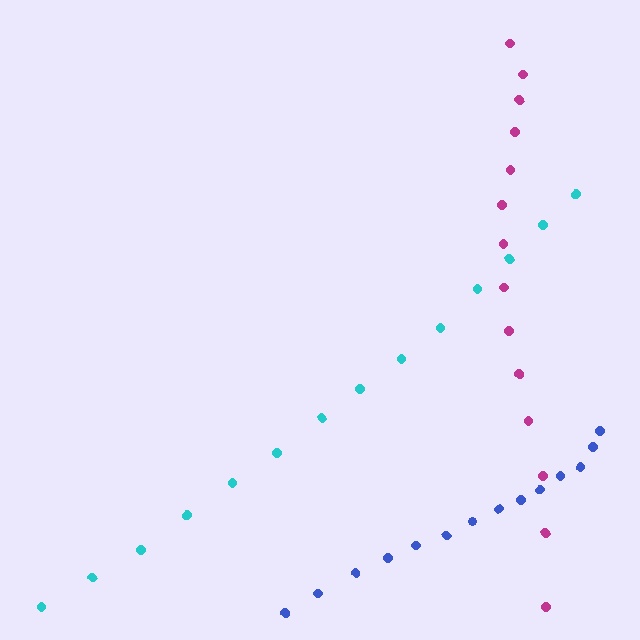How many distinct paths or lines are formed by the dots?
There are 3 distinct paths.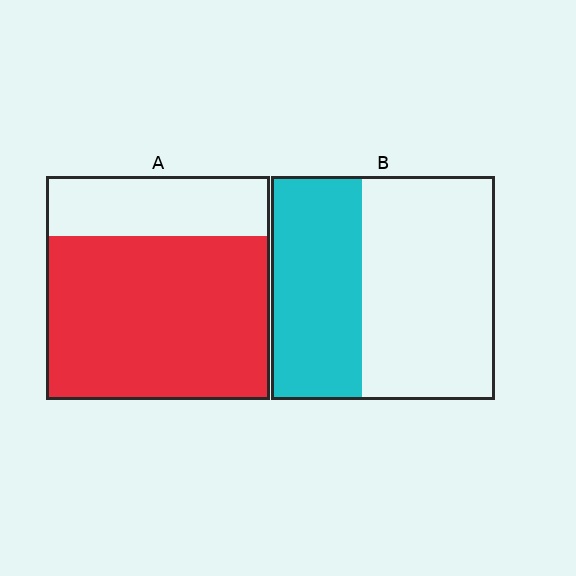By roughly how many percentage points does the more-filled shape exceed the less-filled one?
By roughly 35 percentage points (A over B).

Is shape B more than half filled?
No.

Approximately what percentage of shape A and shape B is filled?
A is approximately 75% and B is approximately 40%.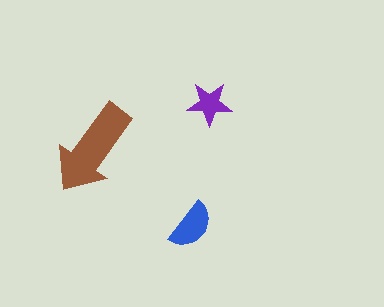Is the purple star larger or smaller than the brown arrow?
Smaller.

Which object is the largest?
The brown arrow.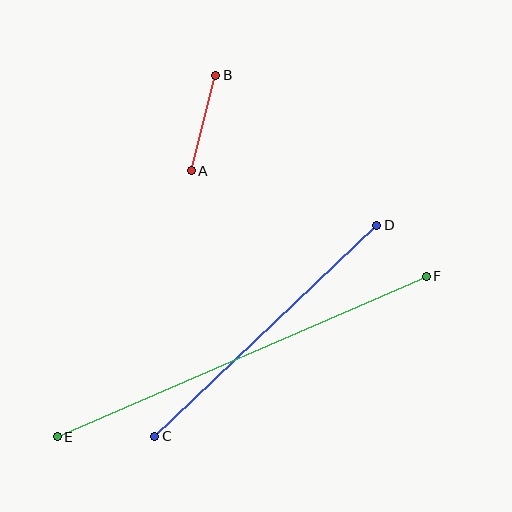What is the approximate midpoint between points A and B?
The midpoint is at approximately (204, 123) pixels.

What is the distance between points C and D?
The distance is approximately 306 pixels.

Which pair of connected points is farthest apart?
Points E and F are farthest apart.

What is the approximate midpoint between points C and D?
The midpoint is at approximately (266, 331) pixels.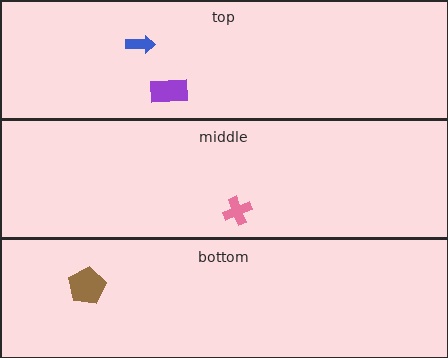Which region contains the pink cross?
The middle region.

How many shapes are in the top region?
2.